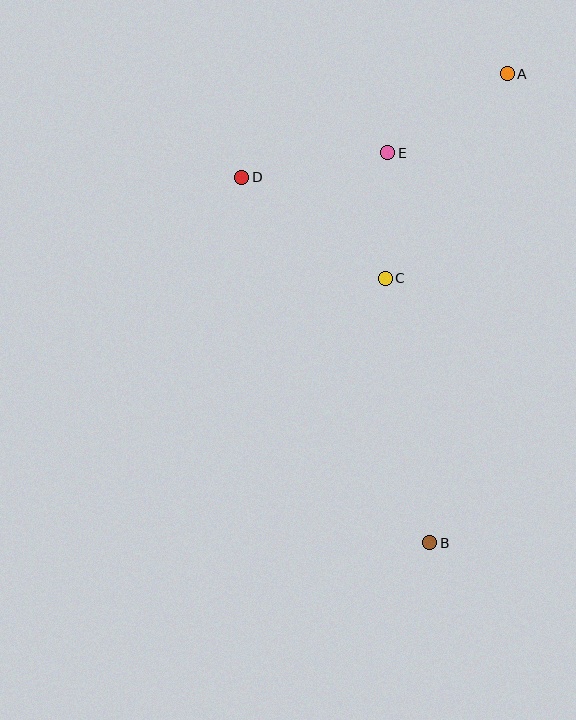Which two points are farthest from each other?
Points A and B are farthest from each other.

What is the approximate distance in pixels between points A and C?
The distance between A and C is approximately 238 pixels.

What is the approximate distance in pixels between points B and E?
The distance between B and E is approximately 393 pixels.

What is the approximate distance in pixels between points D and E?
The distance between D and E is approximately 148 pixels.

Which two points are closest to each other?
Points C and E are closest to each other.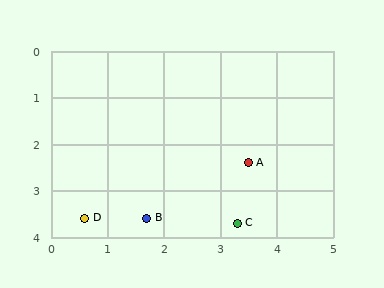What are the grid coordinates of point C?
Point C is at approximately (3.3, 3.7).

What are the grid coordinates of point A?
Point A is at approximately (3.5, 2.4).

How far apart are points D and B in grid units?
Points D and B are about 1.1 grid units apart.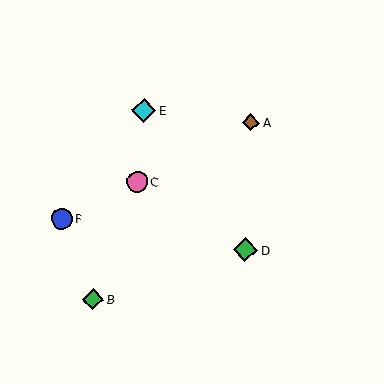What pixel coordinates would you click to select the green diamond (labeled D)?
Click at (245, 250) to select the green diamond D.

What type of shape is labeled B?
Shape B is a green diamond.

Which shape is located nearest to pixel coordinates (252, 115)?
The brown diamond (labeled A) at (251, 122) is nearest to that location.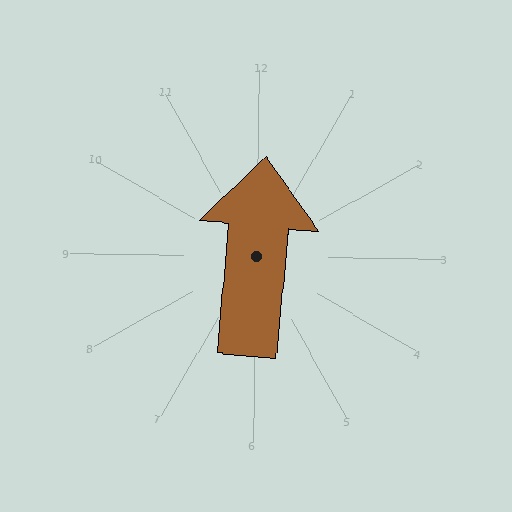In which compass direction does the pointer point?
North.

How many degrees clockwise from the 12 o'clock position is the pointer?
Approximately 5 degrees.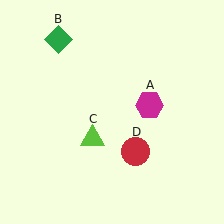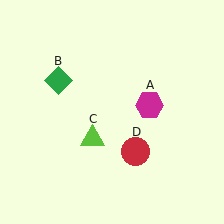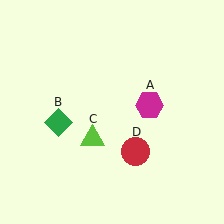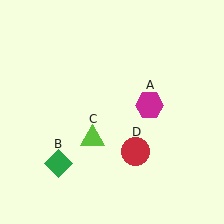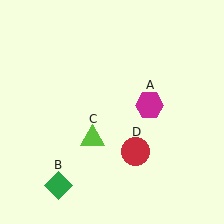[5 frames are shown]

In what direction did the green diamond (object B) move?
The green diamond (object B) moved down.